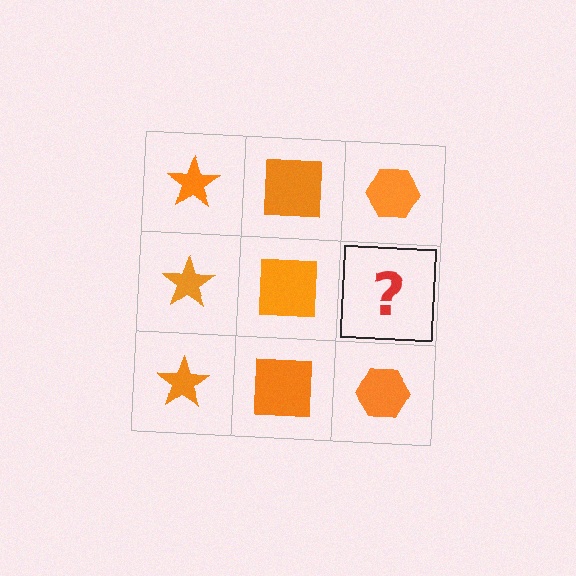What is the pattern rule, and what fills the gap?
The rule is that each column has a consistent shape. The gap should be filled with an orange hexagon.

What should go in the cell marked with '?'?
The missing cell should contain an orange hexagon.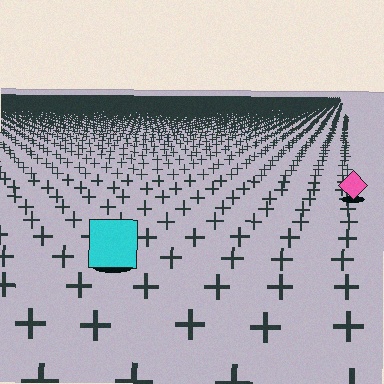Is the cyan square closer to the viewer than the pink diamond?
Yes. The cyan square is closer — you can tell from the texture gradient: the ground texture is coarser near it.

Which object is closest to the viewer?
The cyan square is closest. The texture marks near it are larger and more spread out.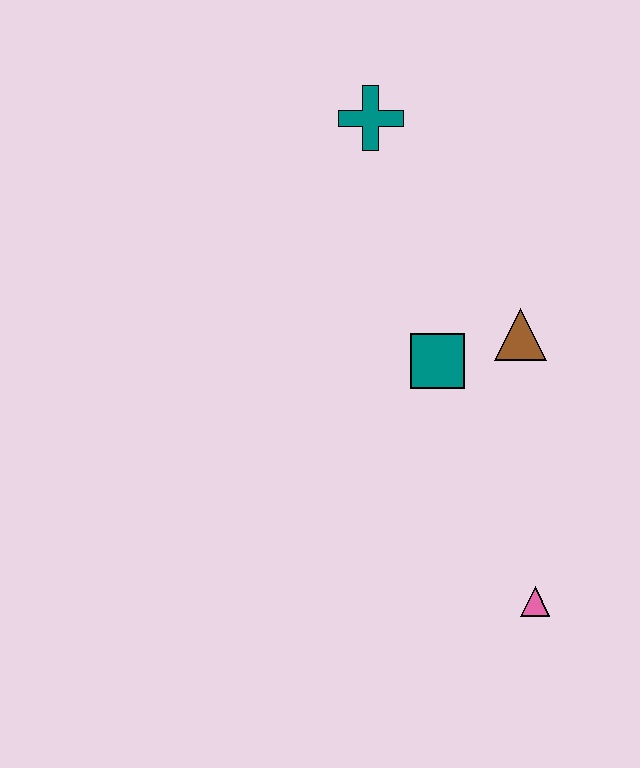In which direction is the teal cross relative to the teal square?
The teal cross is above the teal square.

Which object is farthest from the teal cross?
The pink triangle is farthest from the teal cross.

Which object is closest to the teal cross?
The teal square is closest to the teal cross.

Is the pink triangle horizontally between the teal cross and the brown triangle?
No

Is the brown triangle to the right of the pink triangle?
No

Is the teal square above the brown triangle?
No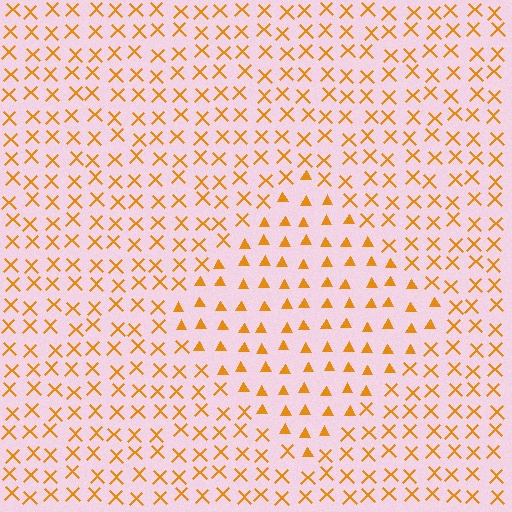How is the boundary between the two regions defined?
The boundary is defined by a change in element shape: triangles inside vs. X marks outside. All elements share the same color and spacing.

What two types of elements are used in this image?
The image uses triangles inside the diamond region and X marks outside it.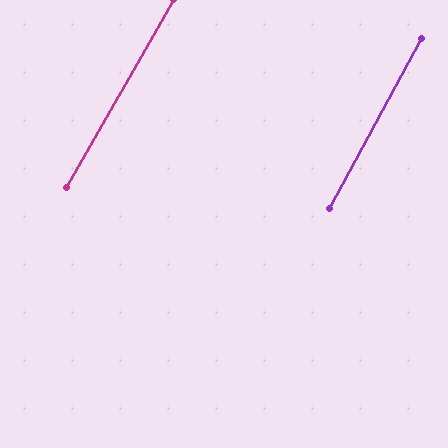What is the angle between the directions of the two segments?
Approximately 1 degree.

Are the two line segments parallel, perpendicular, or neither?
Parallel — their directions differ by only 1.3°.